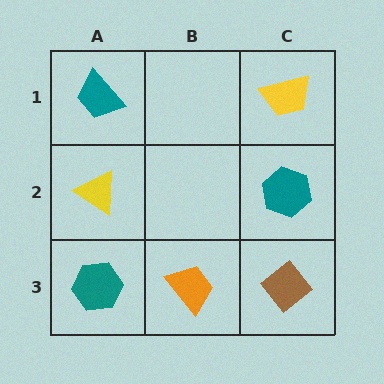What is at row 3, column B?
An orange trapezoid.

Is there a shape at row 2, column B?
No, that cell is empty.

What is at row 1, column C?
A yellow trapezoid.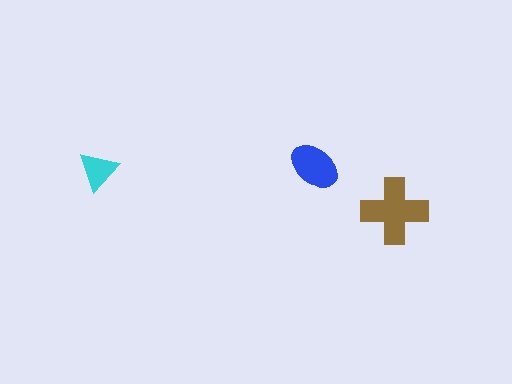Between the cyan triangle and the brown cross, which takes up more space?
The brown cross.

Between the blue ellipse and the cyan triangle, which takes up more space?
The blue ellipse.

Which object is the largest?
The brown cross.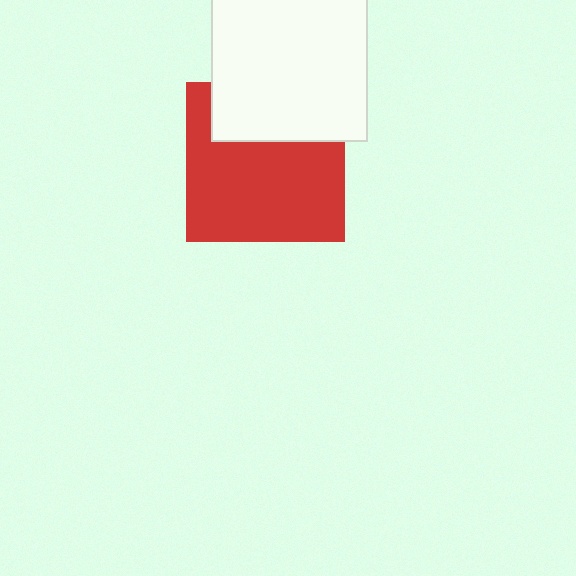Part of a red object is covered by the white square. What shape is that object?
It is a square.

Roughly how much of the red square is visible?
Most of it is visible (roughly 69%).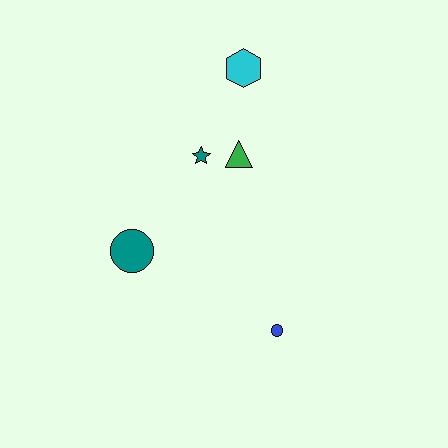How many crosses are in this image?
There are no crosses.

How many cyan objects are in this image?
There is 1 cyan object.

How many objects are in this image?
There are 5 objects.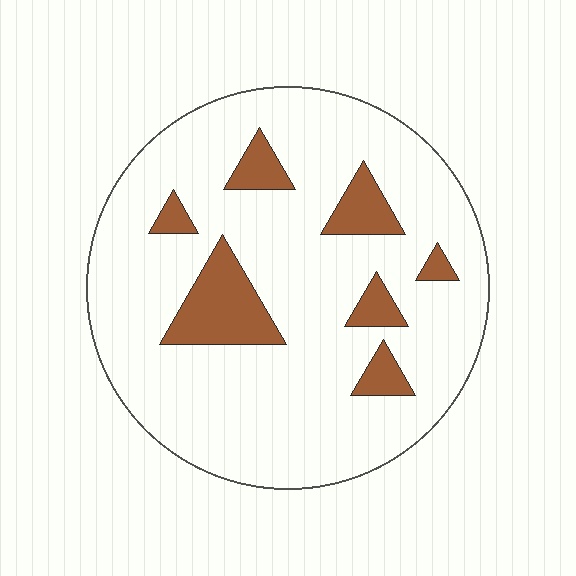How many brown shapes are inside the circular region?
7.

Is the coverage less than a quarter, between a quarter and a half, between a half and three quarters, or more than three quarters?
Less than a quarter.